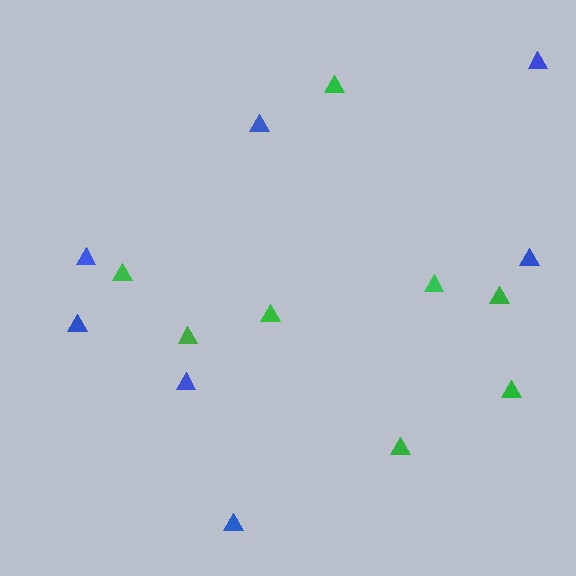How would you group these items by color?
There are 2 groups: one group of blue triangles (7) and one group of green triangles (8).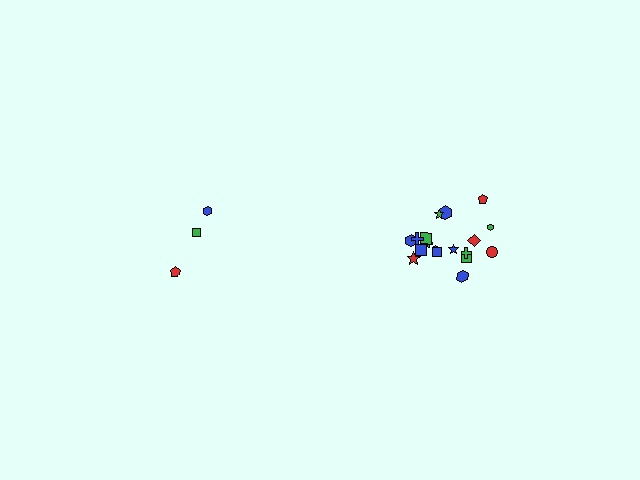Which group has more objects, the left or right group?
The right group.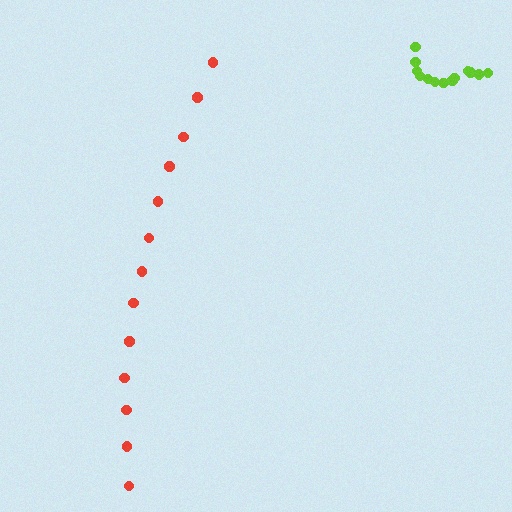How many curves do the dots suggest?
There are 2 distinct paths.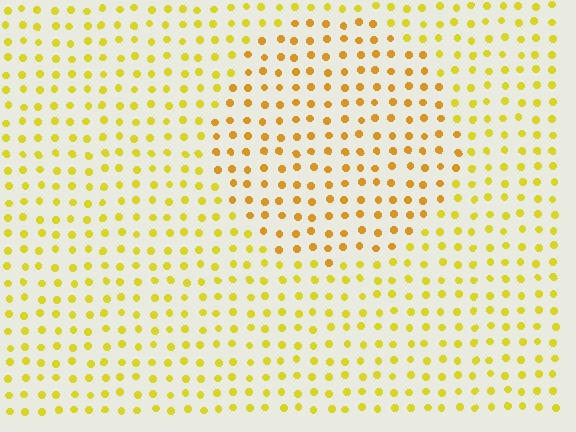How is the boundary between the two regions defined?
The boundary is defined purely by a slight shift in hue (about 21 degrees). Spacing, size, and orientation are identical on both sides.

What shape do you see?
I see a circle.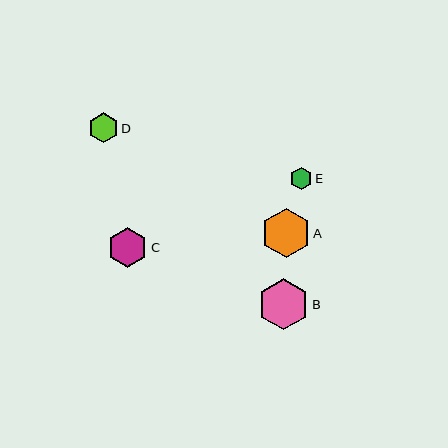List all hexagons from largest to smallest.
From largest to smallest: B, A, C, D, E.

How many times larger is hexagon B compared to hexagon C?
Hexagon B is approximately 1.3 times the size of hexagon C.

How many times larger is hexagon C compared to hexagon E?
Hexagon C is approximately 1.8 times the size of hexagon E.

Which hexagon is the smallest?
Hexagon E is the smallest with a size of approximately 22 pixels.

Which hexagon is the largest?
Hexagon B is the largest with a size of approximately 51 pixels.